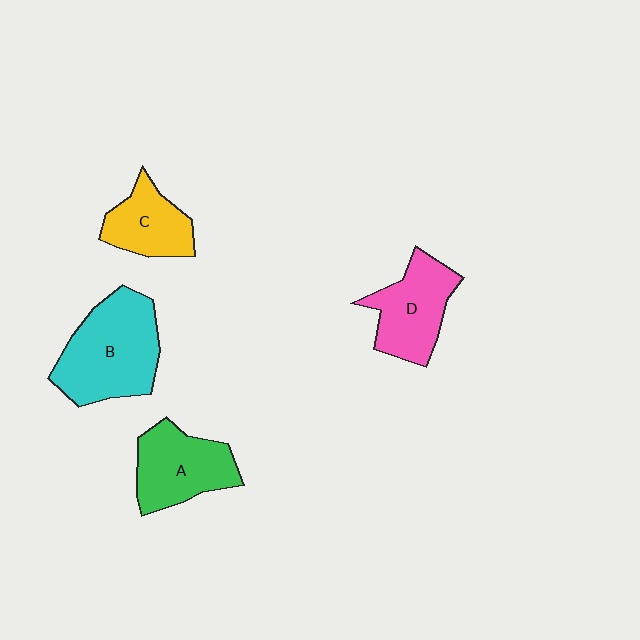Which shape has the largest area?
Shape B (cyan).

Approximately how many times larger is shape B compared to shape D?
Approximately 1.4 times.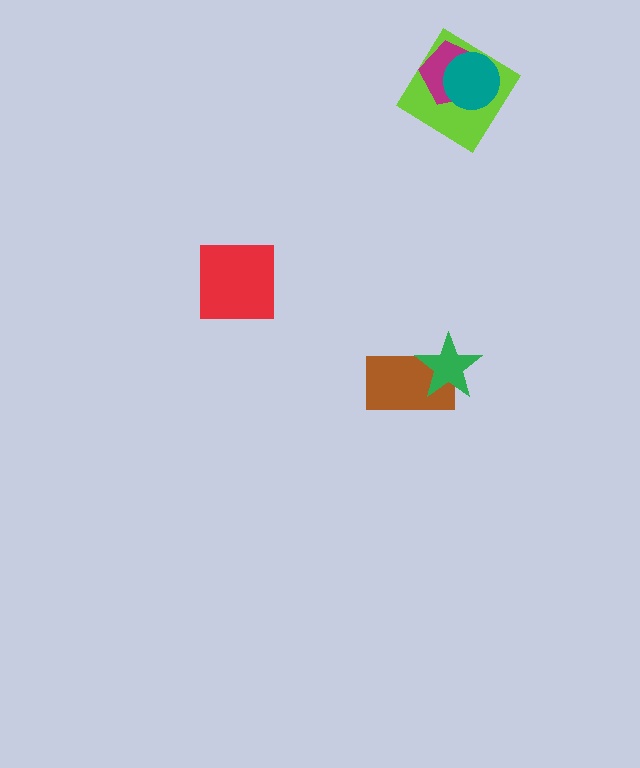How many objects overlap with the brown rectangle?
1 object overlaps with the brown rectangle.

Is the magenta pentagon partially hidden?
Yes, it is partially covered by another shape.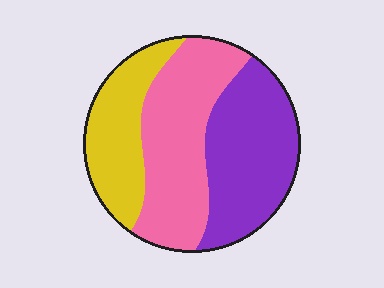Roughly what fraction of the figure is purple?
Purple covers about 35% of the figure.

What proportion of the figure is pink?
Pink covers about 40% of the figure.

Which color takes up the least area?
Yellow, at roughly 25%.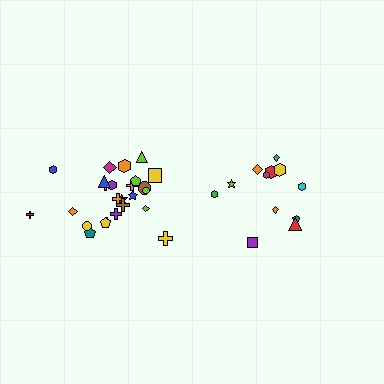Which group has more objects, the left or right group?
The left group.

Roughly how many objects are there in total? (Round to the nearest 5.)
Roughly 35 objects in total.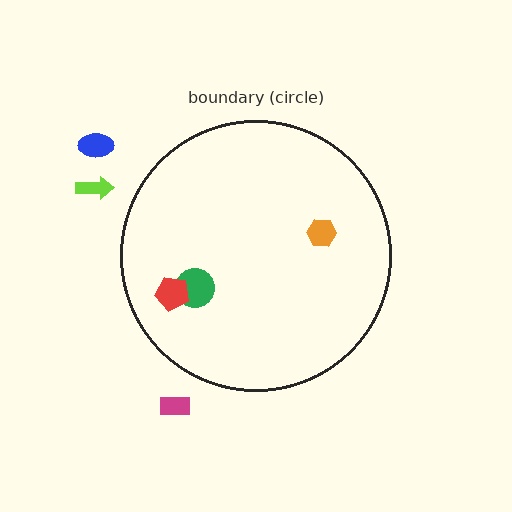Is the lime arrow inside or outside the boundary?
Outside.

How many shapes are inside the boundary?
3 inside, 3 outside.